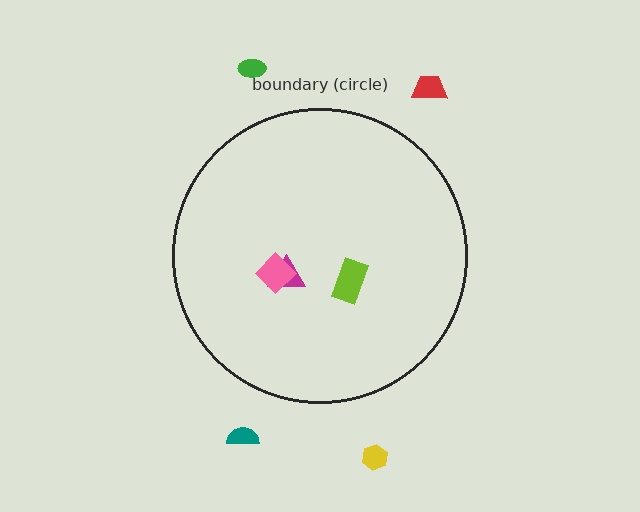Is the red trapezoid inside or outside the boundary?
Outside.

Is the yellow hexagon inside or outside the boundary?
Outside.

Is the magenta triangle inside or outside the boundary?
Inside.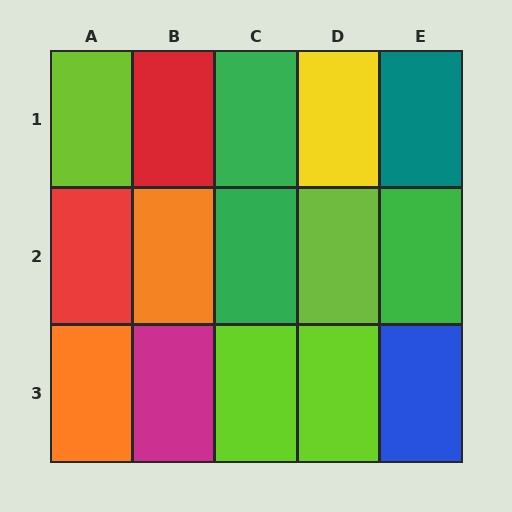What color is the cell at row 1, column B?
Red.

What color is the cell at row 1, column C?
Green.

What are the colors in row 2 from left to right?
Red, orange, green, lime, green.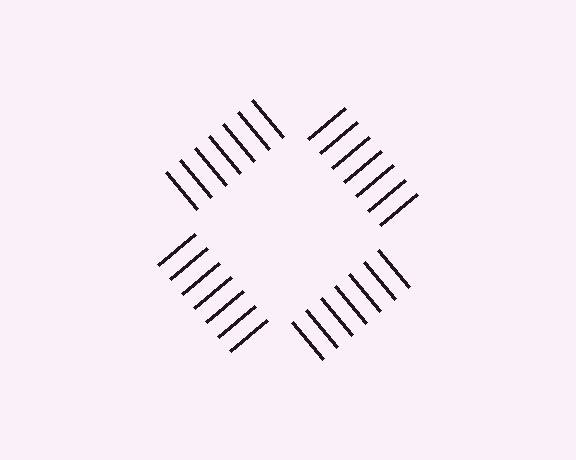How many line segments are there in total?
28 — 7 along each of the 4 edges.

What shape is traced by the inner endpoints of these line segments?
An illusory square — the line segments terminate on its edges but no continuous stroke is drawn.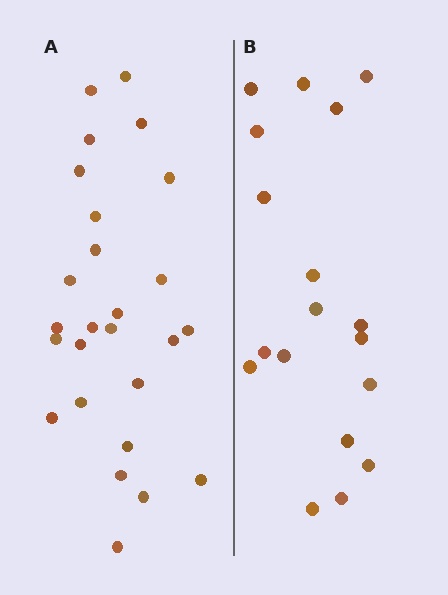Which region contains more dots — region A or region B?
Region A (the left region) has more dots.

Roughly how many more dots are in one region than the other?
Region A has roughly 8 or so more dots than region B.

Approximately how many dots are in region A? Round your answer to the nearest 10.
About 30 dots. (The exact count is 26, which rounds to 30.)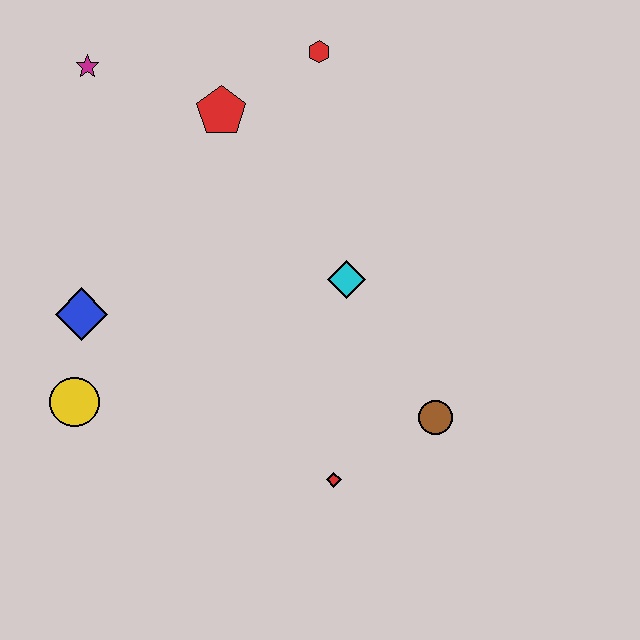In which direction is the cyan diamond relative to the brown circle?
The cyan diamond is above the brown circle.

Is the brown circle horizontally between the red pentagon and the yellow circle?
No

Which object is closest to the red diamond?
The brown circle is closest to the red diamond.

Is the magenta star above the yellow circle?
Yes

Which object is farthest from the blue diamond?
The brown circle is farthest from the blue diamond.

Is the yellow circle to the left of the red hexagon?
Yes